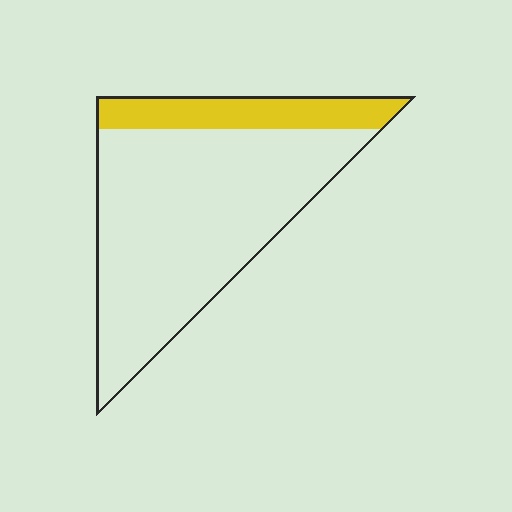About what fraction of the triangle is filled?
About one fifth (1/5).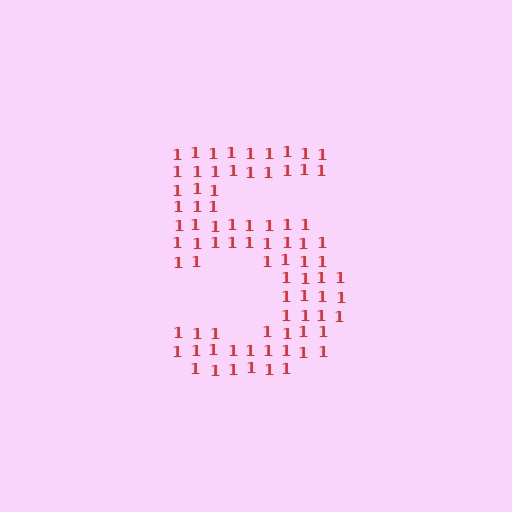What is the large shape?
The large shape is the digit 5.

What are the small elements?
The small elements are digit 1's.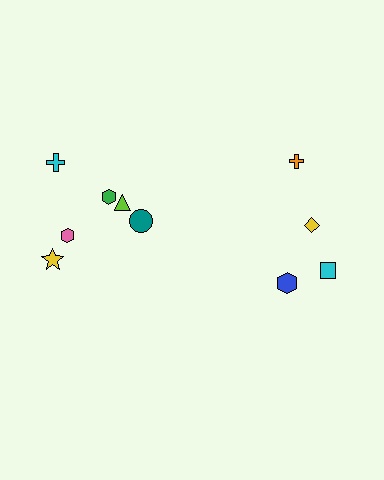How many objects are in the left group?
There are 6 objects.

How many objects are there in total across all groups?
There are 10 objects.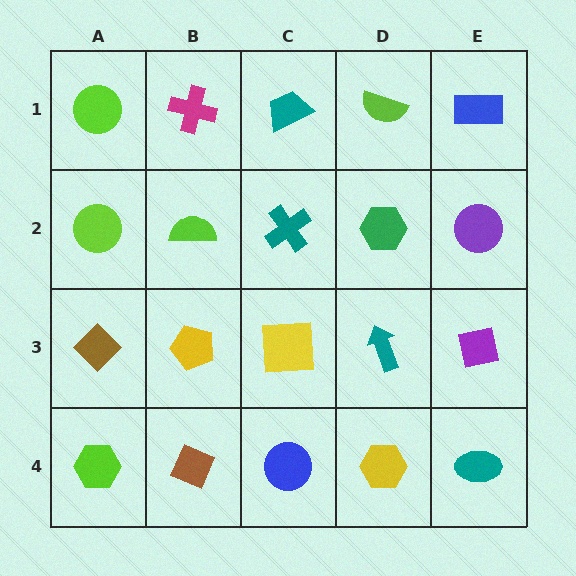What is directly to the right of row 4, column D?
A teal ellipse.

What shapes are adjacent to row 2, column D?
A lime semicircle (row 1, column D), a teal arrow (row 3, column D), a teal cross (row 2, column C), a purple circle (row 2, column E).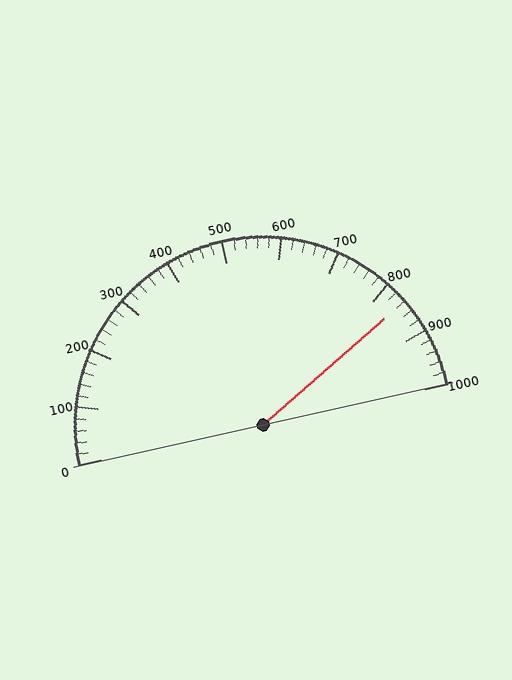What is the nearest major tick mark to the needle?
The nearest major tick mark is 800.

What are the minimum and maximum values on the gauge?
The gauge ranges from 0 to 1000.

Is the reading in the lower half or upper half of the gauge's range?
The reading is in the upper half of the range (0 to 1000).